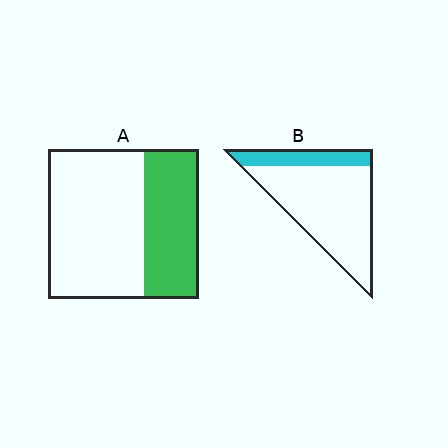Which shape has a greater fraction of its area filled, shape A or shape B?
Shape A.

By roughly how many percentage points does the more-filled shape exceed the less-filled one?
By roughly 15 percentage points (A over B).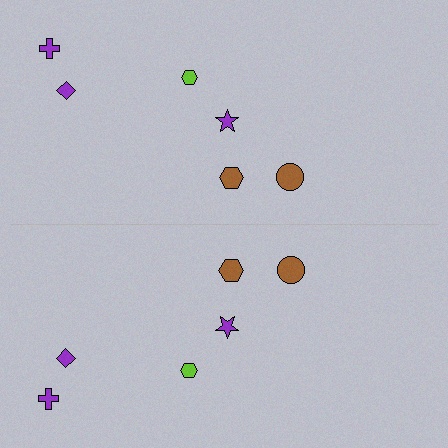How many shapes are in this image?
There are 12 shapes in this image.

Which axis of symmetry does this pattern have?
The pattern has a horizontal axis of symmetry running through the center of the image.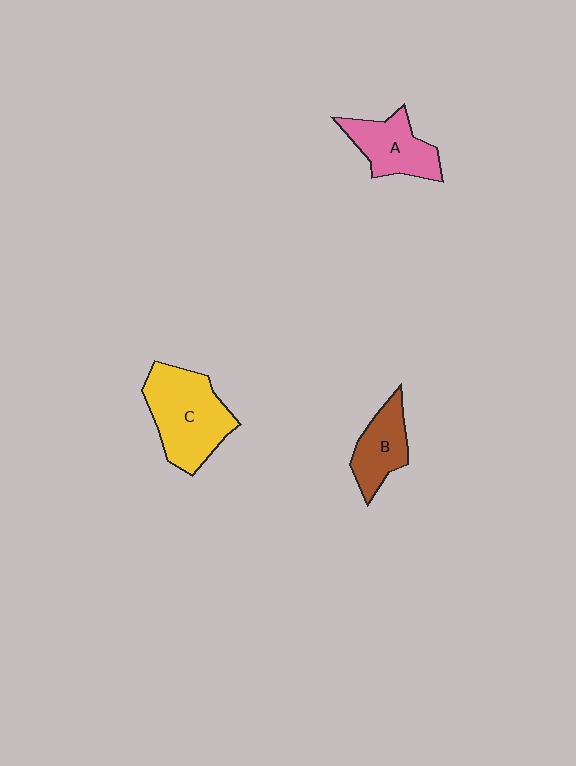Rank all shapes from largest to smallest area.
From largest to smallest: C (yellow), A (pink), B (brown).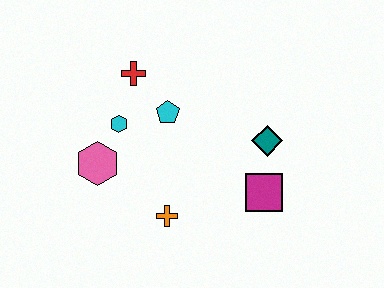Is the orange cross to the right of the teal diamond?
No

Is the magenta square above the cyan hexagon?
No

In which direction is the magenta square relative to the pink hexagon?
The magenta square is to the right of the pink hexagon.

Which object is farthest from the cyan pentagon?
The magenta square is farthest from the cyan pentagon.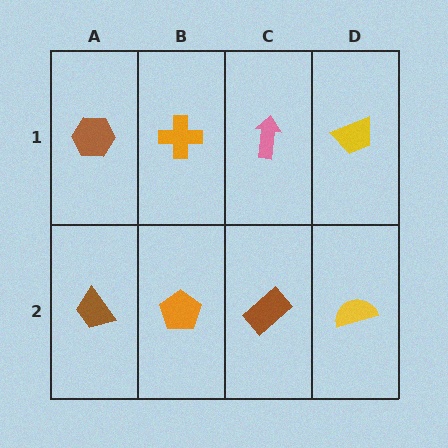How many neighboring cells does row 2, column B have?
3.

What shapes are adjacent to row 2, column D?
A yellow trapezoid (row 1, column D), a brown rectangle (row 2, column C).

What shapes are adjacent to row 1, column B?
An orange pentagon (row 2, column B), a brown hexagon (row 1, column A), a pink arrow (row 1, column C).